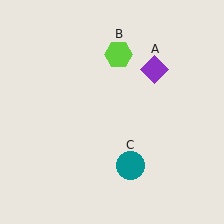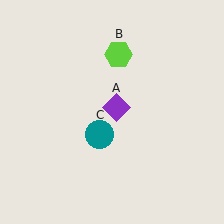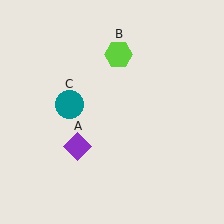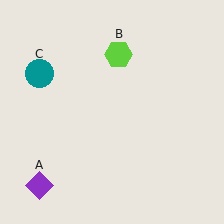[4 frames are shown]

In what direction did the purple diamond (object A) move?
The purple diamond (object A) moved down and to the left.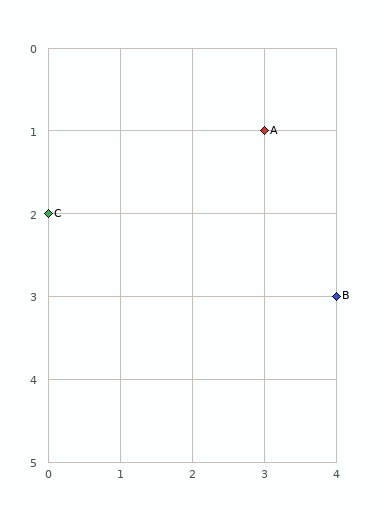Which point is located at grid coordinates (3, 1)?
Point A is at (3, 1).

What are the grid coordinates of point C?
Point C is at grid coordinates (0, 2).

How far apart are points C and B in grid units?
Points C and B are 4 columns and 1 row apart (about 4.1 grid units diagonally).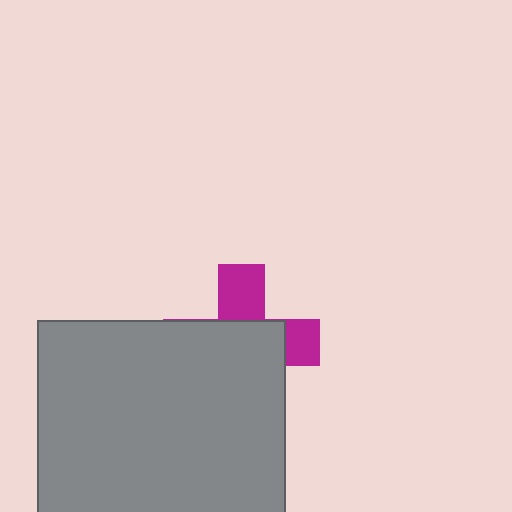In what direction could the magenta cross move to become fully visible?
The magenta cross could move up. That would shift it out from behind the gray square entirely.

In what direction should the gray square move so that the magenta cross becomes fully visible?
The gray square should move down. That is the shortest direction to clear the overlap and leave the magenta cross fully visible.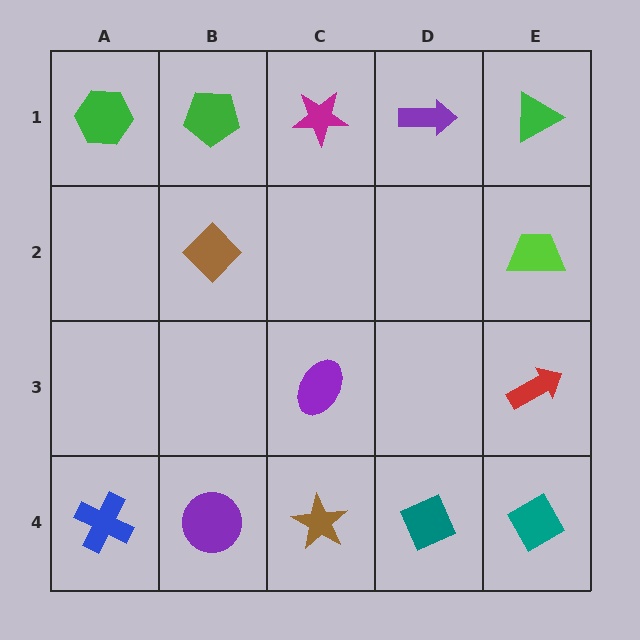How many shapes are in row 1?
5 shapes.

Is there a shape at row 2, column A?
No, that cell is empty.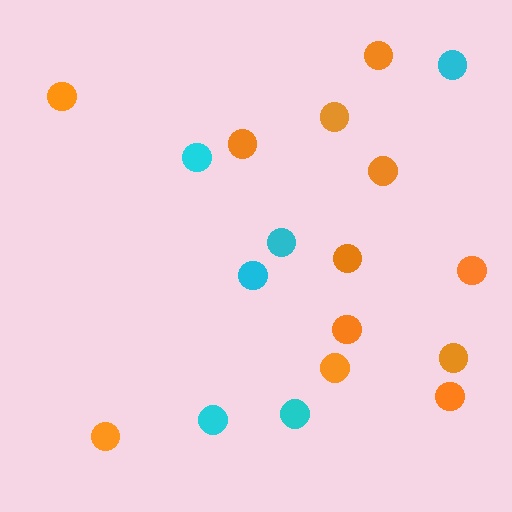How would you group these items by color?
There are 2 groups: one group of cyan circles (6) and one group of orange circles (12).